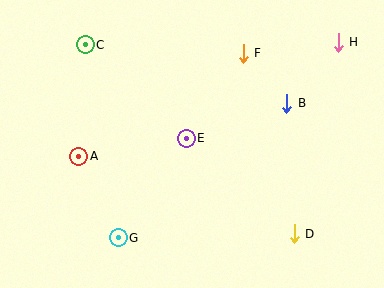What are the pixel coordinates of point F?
Point F is at (243, 53).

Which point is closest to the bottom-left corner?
Point G is closest to the bottom-left corner.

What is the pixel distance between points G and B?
The distance between G and B is 215 pixels.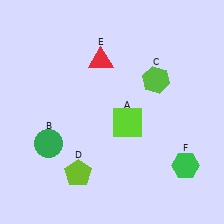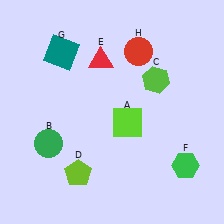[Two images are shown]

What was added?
A teal square (G), a red circle (H) were added in Image 2.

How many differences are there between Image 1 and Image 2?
There are 2 differences between the two images.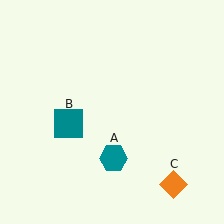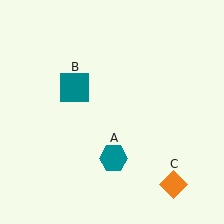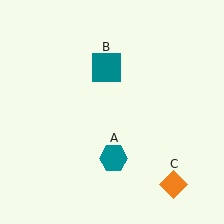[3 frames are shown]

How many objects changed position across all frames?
1 object changed position: teal square (object B).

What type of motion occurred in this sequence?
The teal square (object B) rotated clockwise around the center of the scene.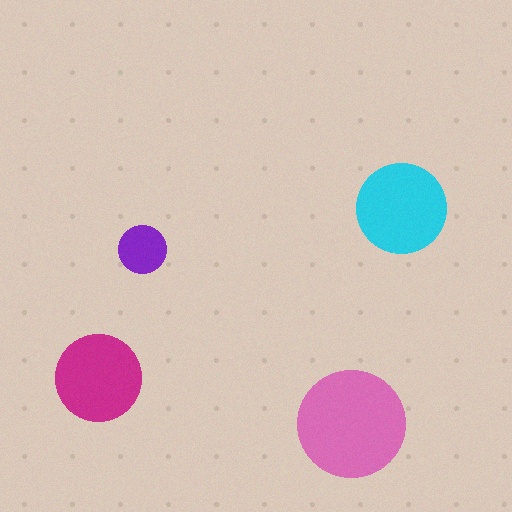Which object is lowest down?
The pink circle is bottommost.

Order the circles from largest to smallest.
the pink one, the cyan one, the magenta one, the purple one.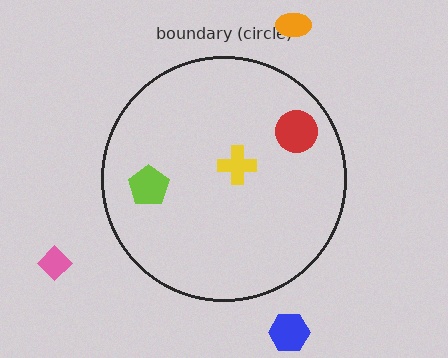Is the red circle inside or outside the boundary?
Inside.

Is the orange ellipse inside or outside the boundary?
Outside.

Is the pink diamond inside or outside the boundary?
Outside.